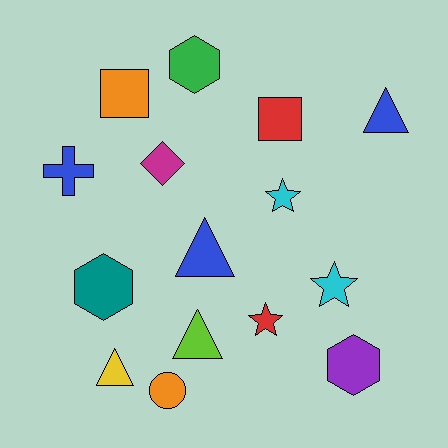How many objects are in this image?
There are 15 objects.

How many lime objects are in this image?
There is 1 lime object.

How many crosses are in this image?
There is 1 cross.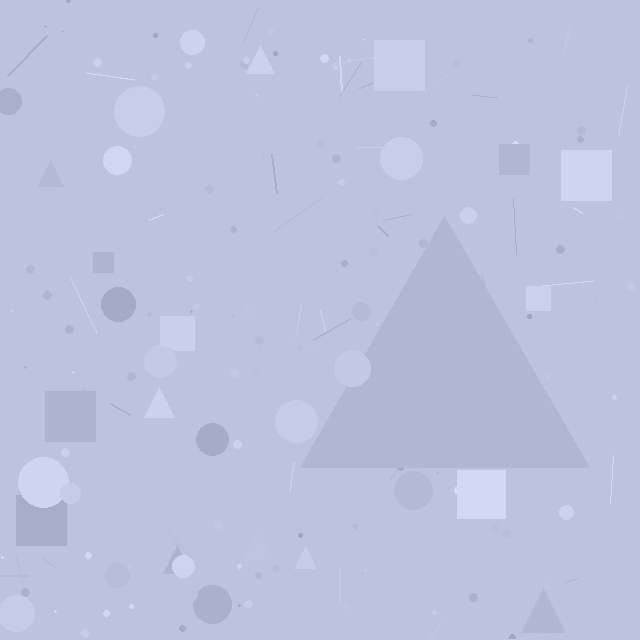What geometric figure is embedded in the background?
A triangle is embedded in the background.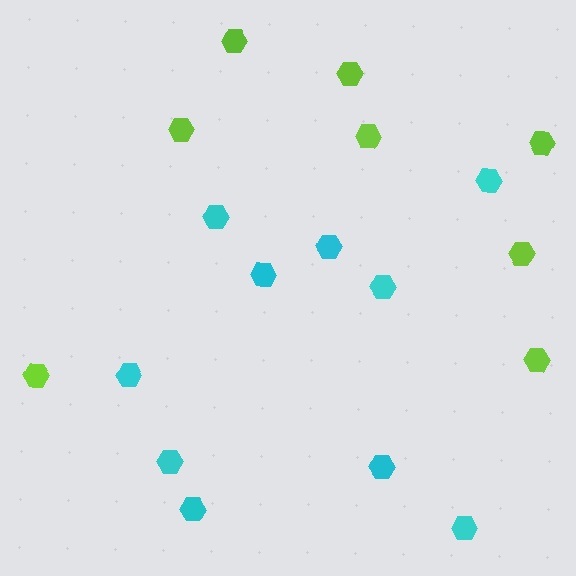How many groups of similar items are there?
There are 2 groups: one group of cyan hexagons (10) and one group of lime hexagons (8).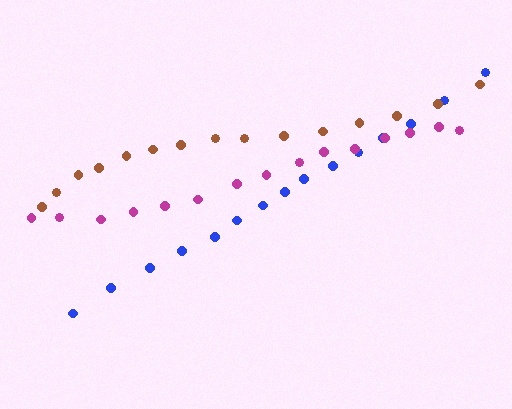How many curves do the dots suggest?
There are 3 distinct paths.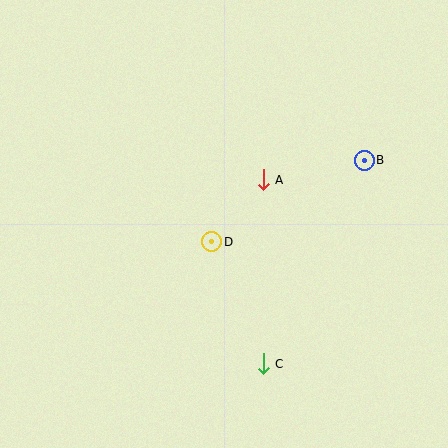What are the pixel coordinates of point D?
Point D is at (212, 242).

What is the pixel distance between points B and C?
The distance between B and C is 227 pixels.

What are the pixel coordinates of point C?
Point C is at (263, 364).